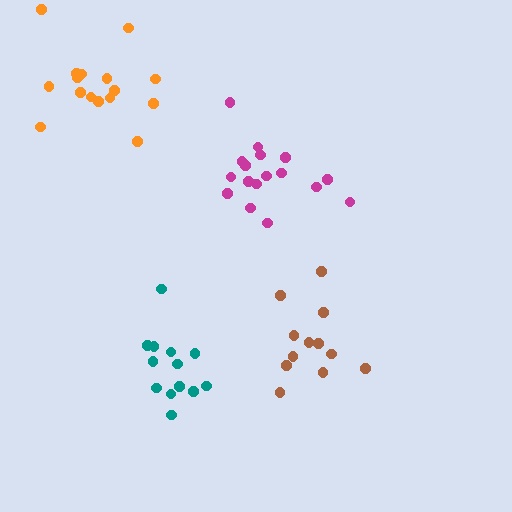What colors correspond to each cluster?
The clusters are colored: brown, orange, teal, magenta.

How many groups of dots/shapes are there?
There are 4 groups.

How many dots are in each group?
Group 1: 13 dots, Group 2: 16 dots, Group 3: 14 dots, Group 4: 17 dots (60 total).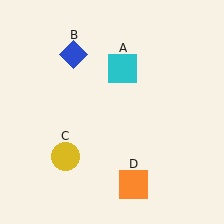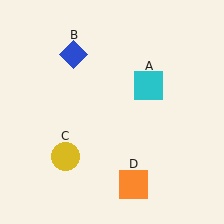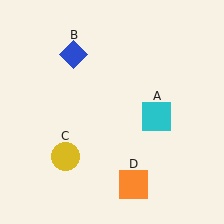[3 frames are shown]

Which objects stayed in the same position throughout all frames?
Blue diamond (object B) and yellow circle (object C) and orange square (object D) remained stationary.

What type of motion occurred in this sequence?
The cyan square (object A) rotated clockwise around the center of the scene.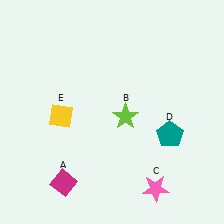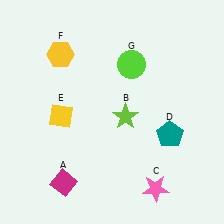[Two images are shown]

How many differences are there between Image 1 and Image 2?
There are 2 differences between the two images.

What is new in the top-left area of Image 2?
A yellow hexagon (F) was added in the top-left area of Image 2.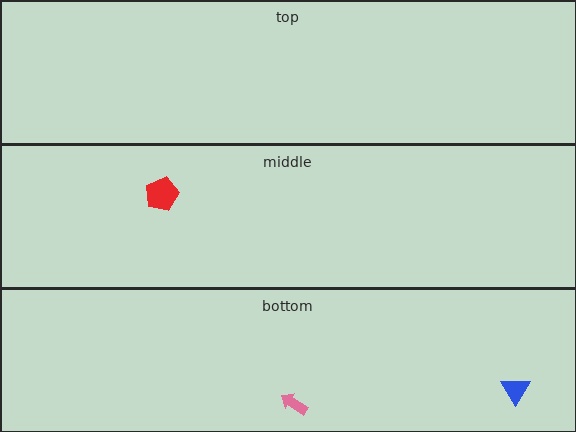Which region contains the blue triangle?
The bottom region.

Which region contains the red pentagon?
The middle region.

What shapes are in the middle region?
The red pentagon.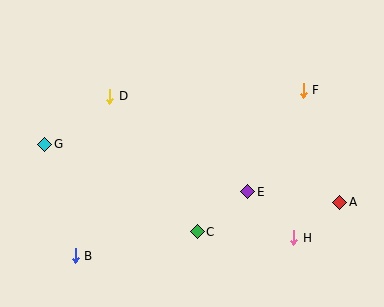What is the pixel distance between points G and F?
The distance between G and F is 264 pixels.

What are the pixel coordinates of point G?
Point G is at (45, 144).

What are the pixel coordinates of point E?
Point E is at (248, 192).